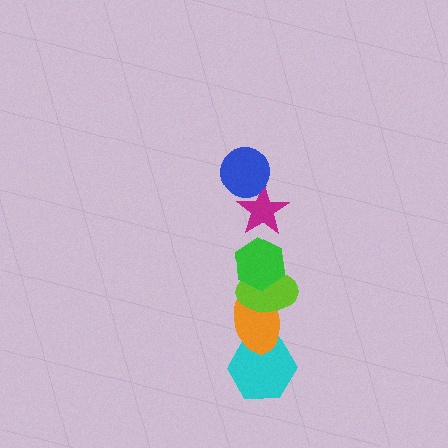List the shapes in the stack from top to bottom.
From top to bottom: the blue circle, the magenta star, the green hexagon, the lime ellipse, the orange ellipse, the cyan hexagon.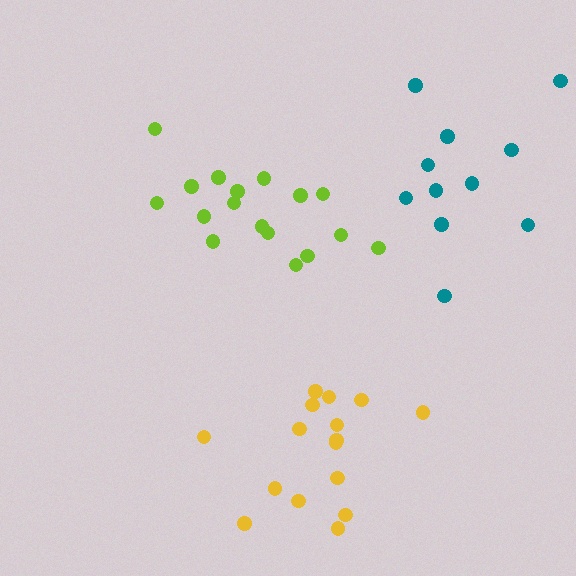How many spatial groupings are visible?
There are 3 spatial groupings.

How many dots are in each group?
Group 1: 17 dots, Group 2: 16 dots, Group 3: 11 dots (44 total).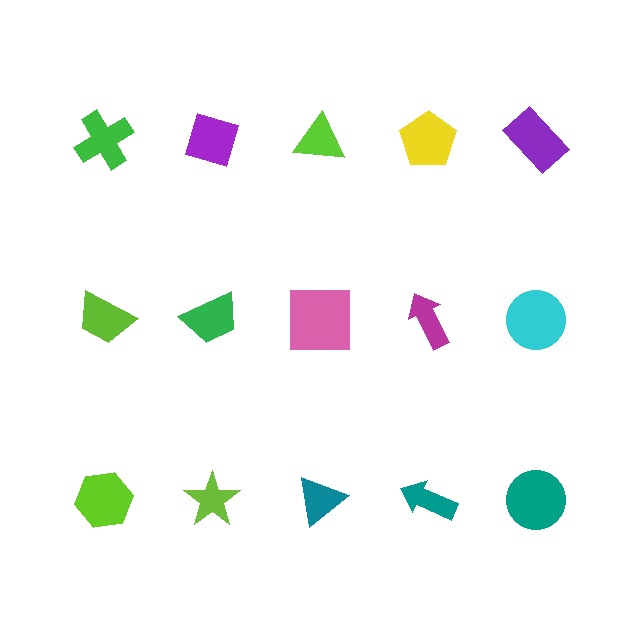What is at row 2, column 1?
A lime trapezoid.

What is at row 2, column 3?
A pink square.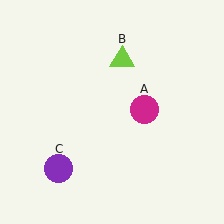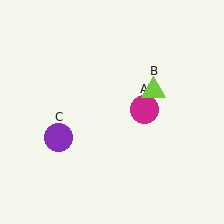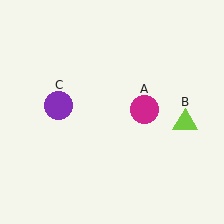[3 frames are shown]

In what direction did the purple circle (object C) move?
The purple circle (object C) moved up.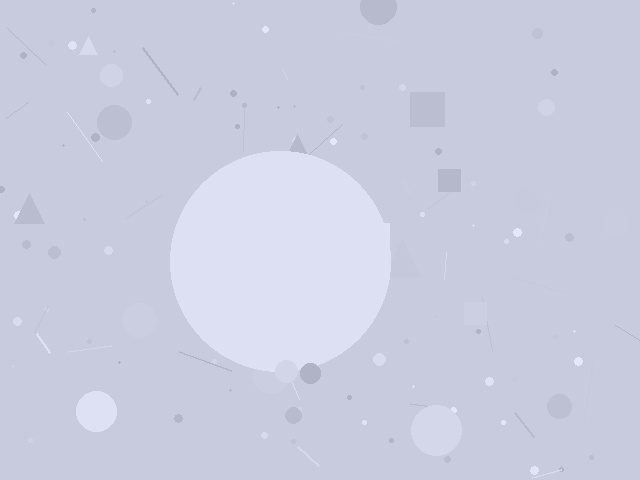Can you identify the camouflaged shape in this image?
The camouflaged shape is a circle.